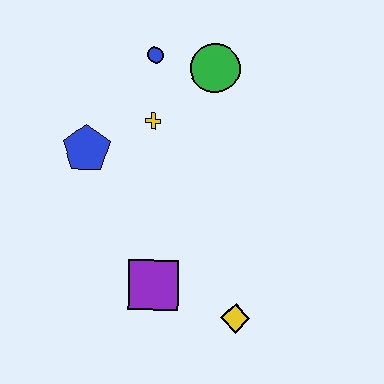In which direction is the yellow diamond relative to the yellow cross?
The yellow diamond is below the yellow cross.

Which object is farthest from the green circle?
The yellow diamond is farthest from the green circle.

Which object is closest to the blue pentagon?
The yellow cross is closest to the blue pentagon.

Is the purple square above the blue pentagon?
No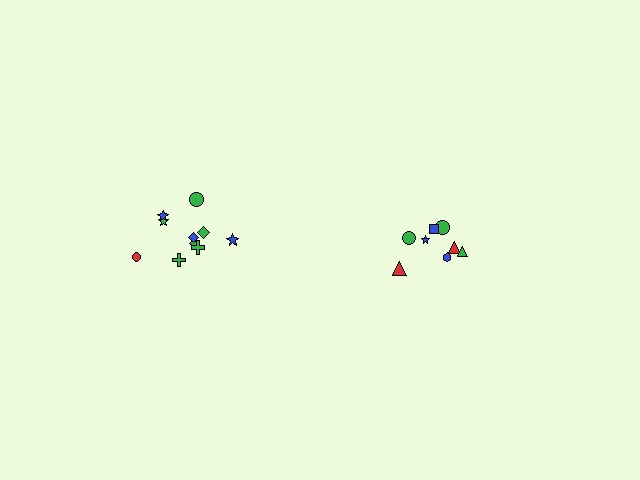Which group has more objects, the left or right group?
The left group.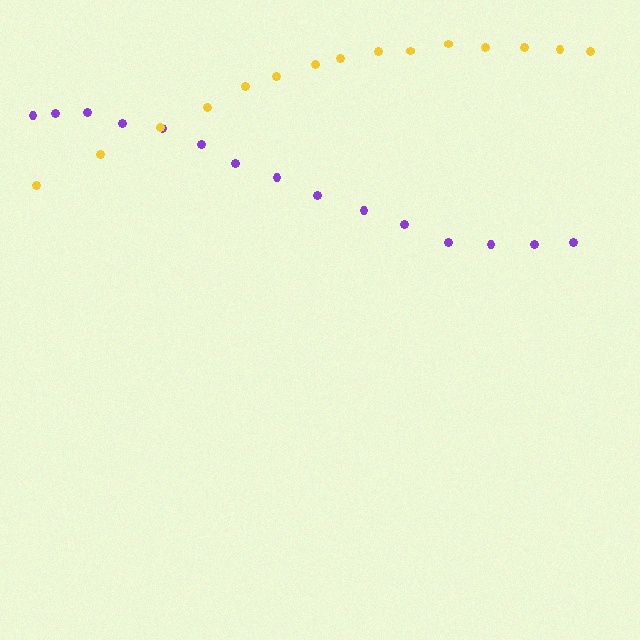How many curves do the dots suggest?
There are 2 distinct paths.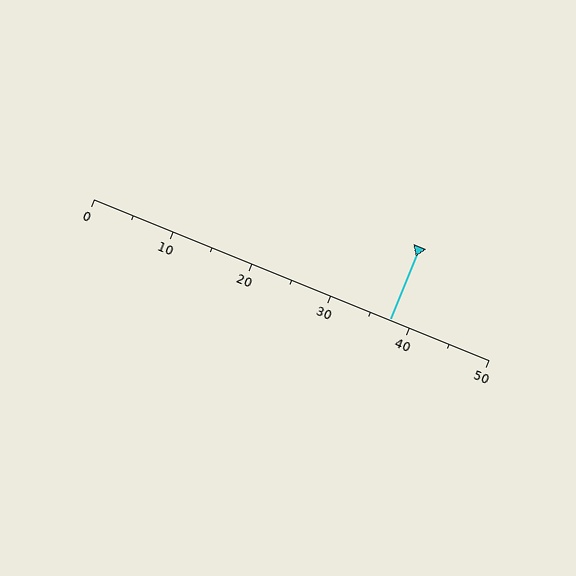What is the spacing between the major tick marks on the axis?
The major ticks are spaced 10 apart.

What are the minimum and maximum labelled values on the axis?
The axis runs from 0 to 50.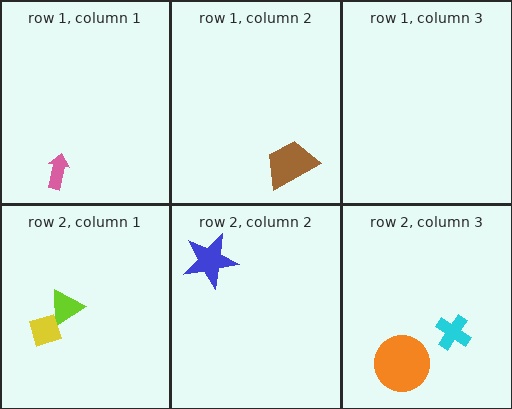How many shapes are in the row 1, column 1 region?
1.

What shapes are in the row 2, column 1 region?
The lime triangle, the yellow diamond.